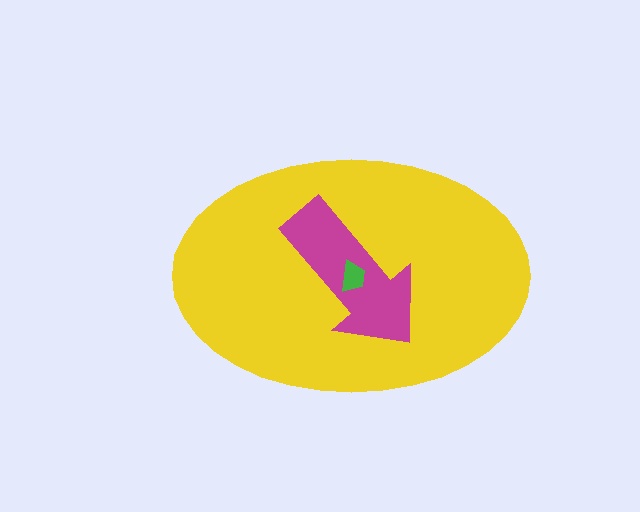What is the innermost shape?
The green trapezoid.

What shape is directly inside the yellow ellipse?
The magenta arrow.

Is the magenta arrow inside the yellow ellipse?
Yes.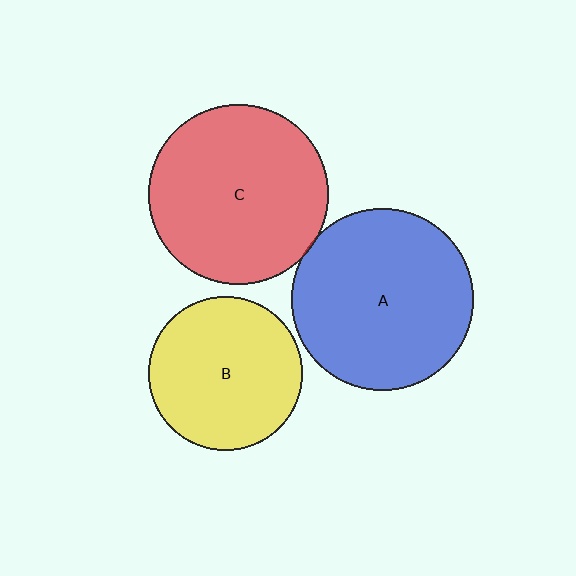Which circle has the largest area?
Circle A (blue).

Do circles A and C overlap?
Yes.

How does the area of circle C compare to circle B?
Approximately 1.4 times.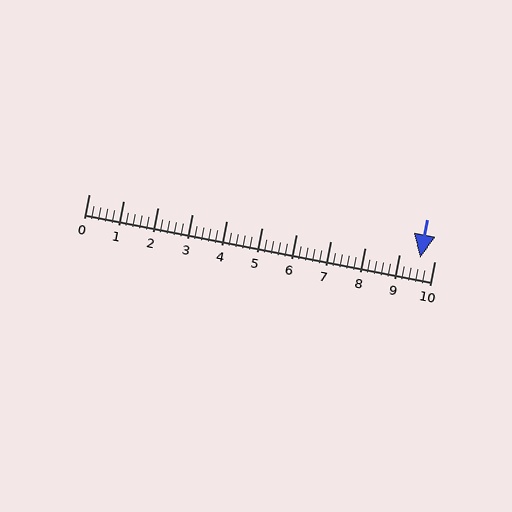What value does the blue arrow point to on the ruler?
The blue arrow points to approximately 9.6.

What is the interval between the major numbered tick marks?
The major tick marks are spaced 1 units apart.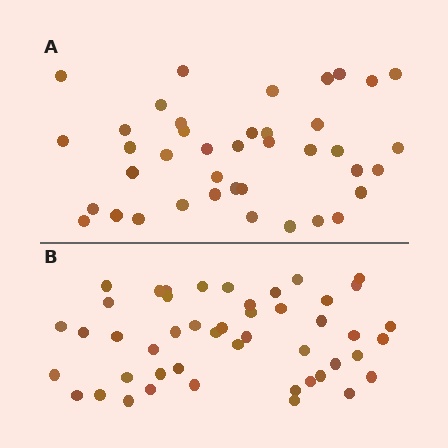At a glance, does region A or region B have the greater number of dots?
Region B (the bottom region) has more dots.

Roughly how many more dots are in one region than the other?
Region B has roughly 8 or so more dots than region A.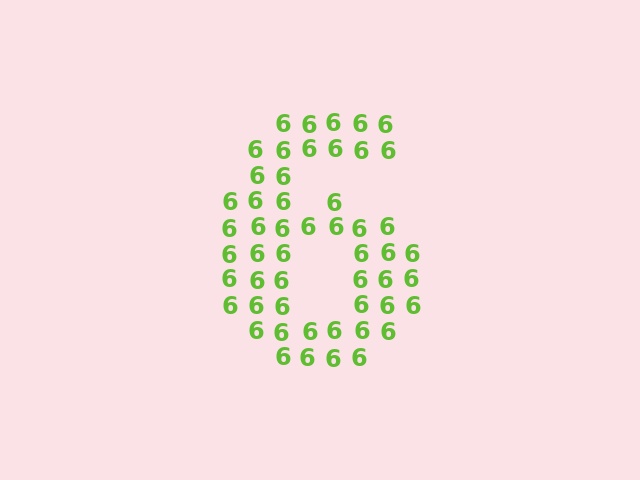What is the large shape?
The large shape is the digit 6.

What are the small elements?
The small elements are digit 6's.